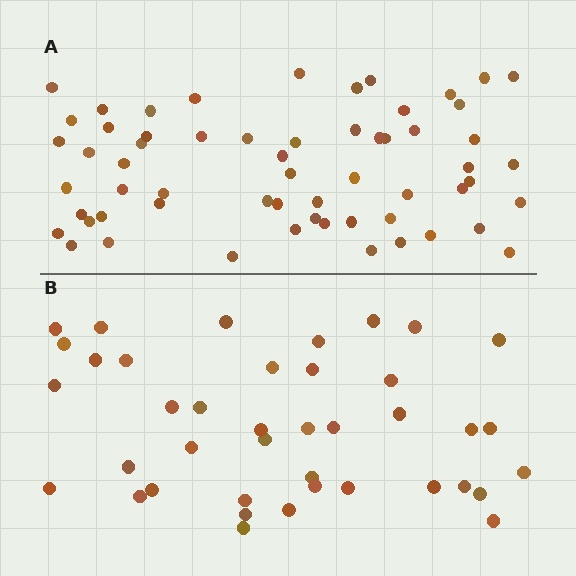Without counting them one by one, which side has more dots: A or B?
Region A (the top region) has more dots.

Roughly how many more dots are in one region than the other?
Region A has approximately 20 more dots than region B.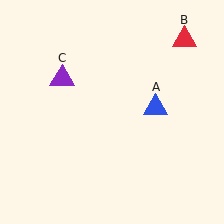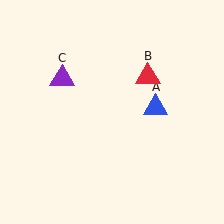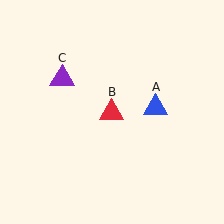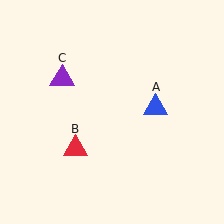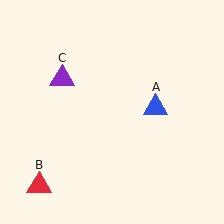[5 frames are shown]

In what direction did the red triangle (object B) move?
The red triangle (object B) moved down and to the left.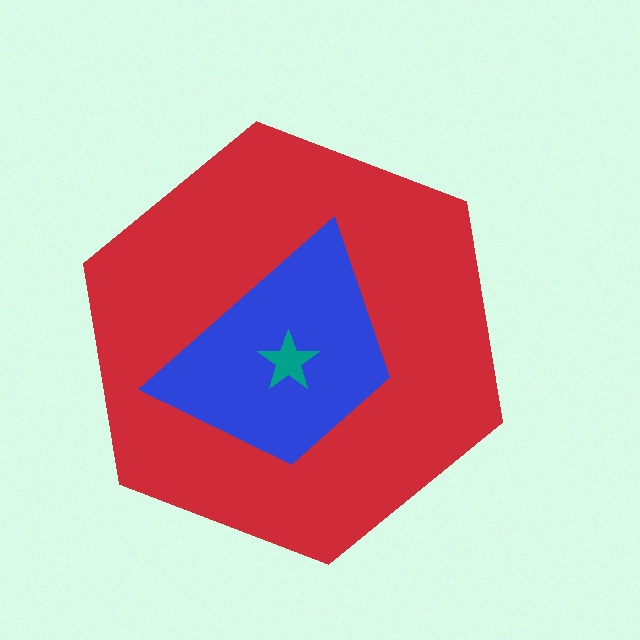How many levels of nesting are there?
3.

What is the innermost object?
The teal star.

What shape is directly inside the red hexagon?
The blue trapezoid.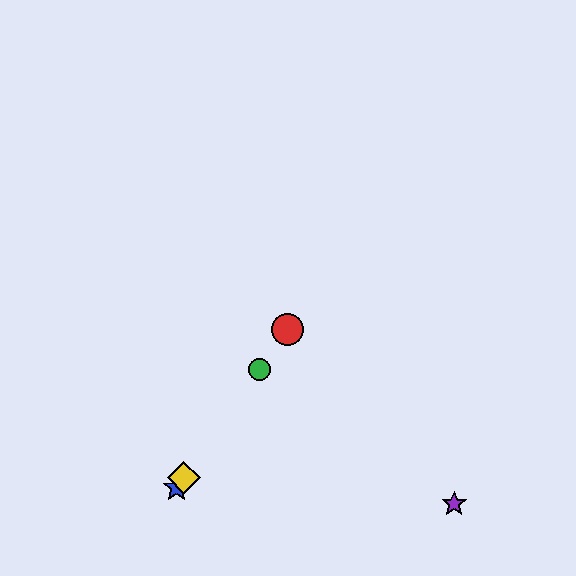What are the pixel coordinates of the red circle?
The red circle is at (287, 329).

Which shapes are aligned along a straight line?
The red circle, the blue star, the green circle, the yellow diamond are aligned along a straight line.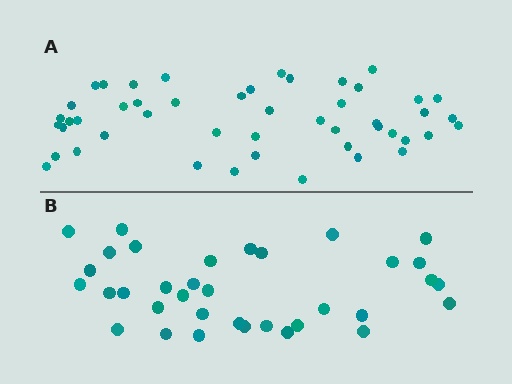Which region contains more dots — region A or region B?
Region A (the top region) has more dots.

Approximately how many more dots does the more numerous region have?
Region A has approximately 15 more dots than region B.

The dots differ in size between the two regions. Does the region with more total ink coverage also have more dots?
No. Region B has more total ink coverage because its dots are larger, but region A actually contains more individual dots. Total area can be misleading — the number of items is what matters here.